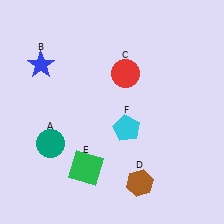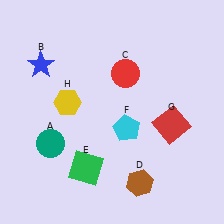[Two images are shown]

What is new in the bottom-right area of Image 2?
A red square (G) was added in the bottom-right area of Image 2.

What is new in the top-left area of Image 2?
A yellow hexagon (H) was added in the top-left area of Image 2.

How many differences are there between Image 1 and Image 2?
There are 2 differences between the two images.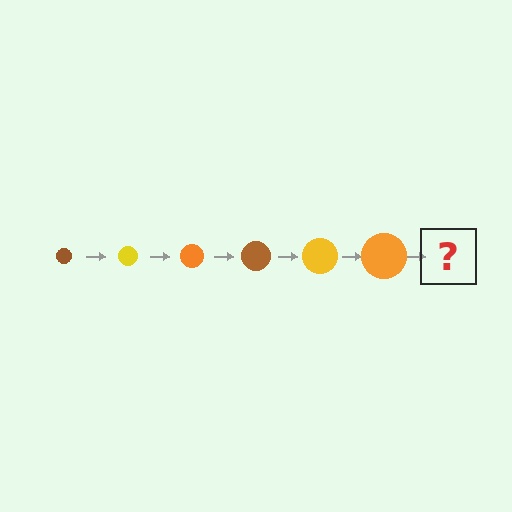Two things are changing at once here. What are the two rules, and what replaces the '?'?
The two rules are that the circle grows larger each step and the color cycles through brown, yellow, and orange. The '?' should be a brown circle, larger than the previous one.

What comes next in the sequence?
The next element should be a brown circle, larger than the previous one.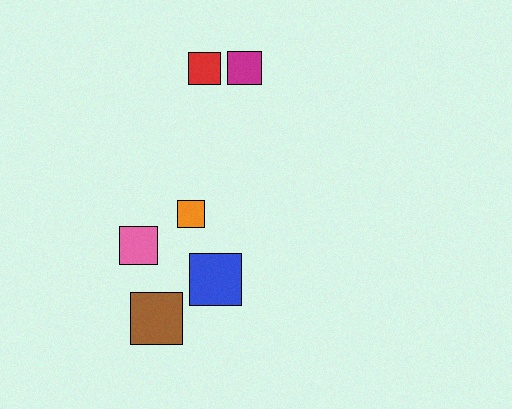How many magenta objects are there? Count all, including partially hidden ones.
There is 1 magenta object.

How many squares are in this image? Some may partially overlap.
There are 6 squares.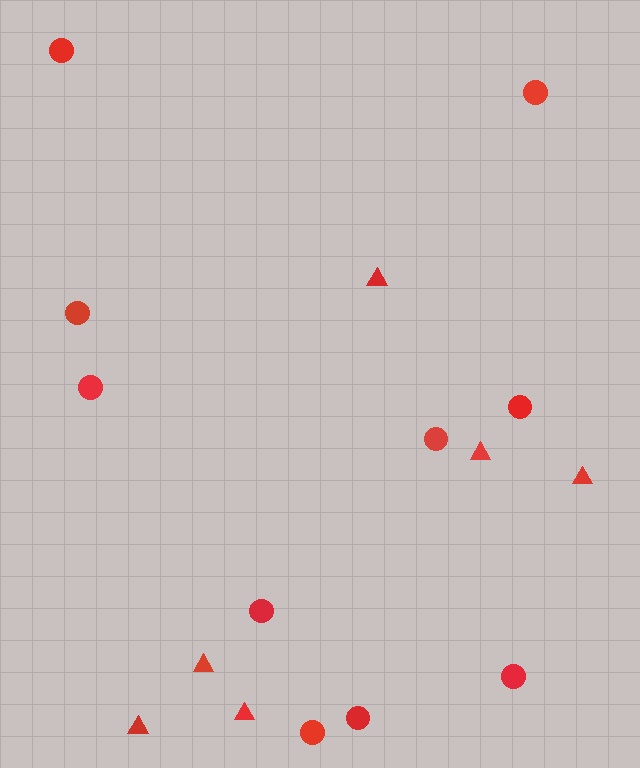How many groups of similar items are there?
There are 2 groups: one group of triangles (6) and one group of circles (10).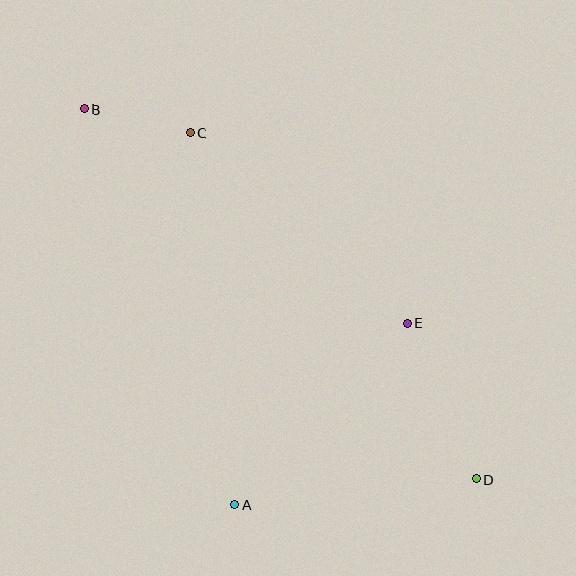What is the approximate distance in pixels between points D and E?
The distance between D and E is approximately 170 pixels.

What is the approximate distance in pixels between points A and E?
The distance between A and E is approximately 251 pixels.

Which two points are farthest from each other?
Points B and D are farthest from each other.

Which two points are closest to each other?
Points B and C are closest to each other.